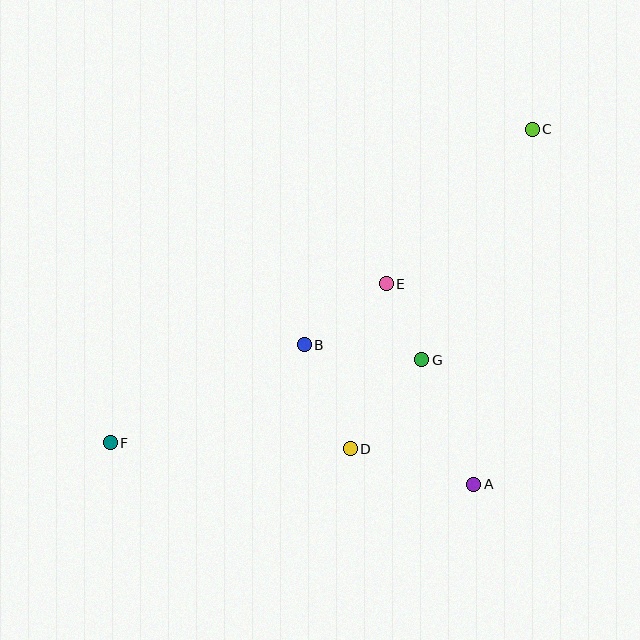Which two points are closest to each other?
Points E and G are closest to each other.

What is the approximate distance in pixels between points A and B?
The distance between A and B is approximately 219 pixels.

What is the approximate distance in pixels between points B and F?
The distance between B and F is approximately 217 pixels.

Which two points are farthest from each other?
Points C and F are farthest from each other.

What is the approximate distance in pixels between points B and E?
The distance between B and E is approximately 103 pixels.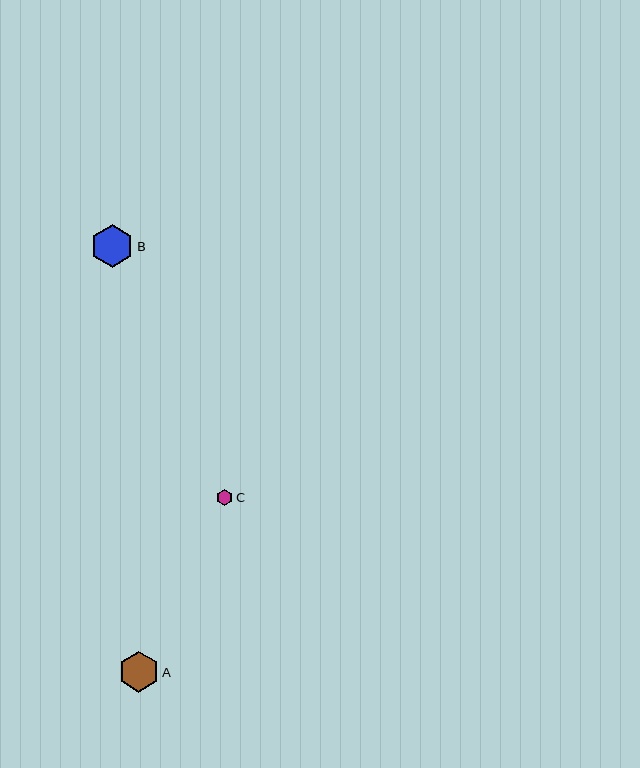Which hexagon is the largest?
Hexagon B is the largest with a size of approximately 43 pixels.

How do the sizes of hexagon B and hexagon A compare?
Hexagon B and hexagon A are approximately the same size.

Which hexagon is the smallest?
Hexagon C is the smallest with a size of approximately 16 pixels.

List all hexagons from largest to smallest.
From largest to smallest: B, A, C.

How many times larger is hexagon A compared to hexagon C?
Hexagon A is approximately 2.6 times the size of hexagon C.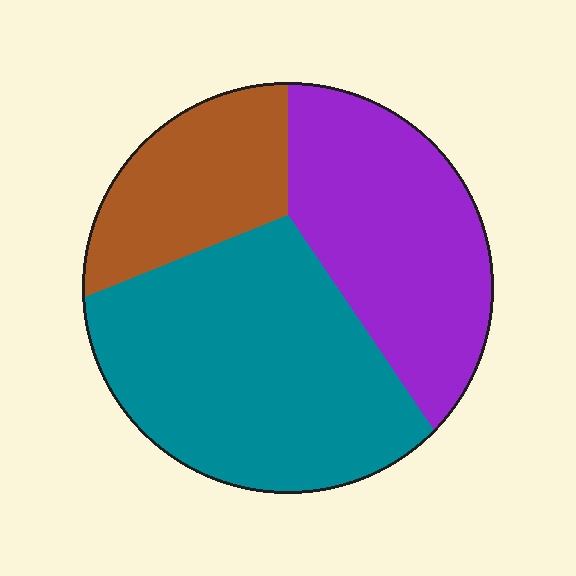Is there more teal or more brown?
Teal.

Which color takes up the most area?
Teal, at roughly 45%.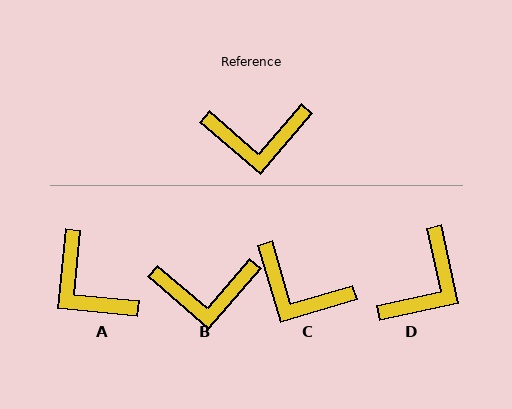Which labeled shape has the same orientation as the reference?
B.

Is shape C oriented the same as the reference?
No, it is off by about 33 degrees.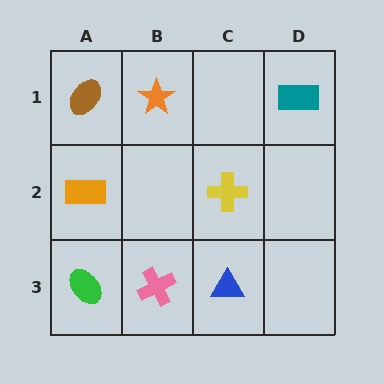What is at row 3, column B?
A pink cross.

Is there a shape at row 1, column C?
No, that cell is empty.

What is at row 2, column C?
A yellow cross.